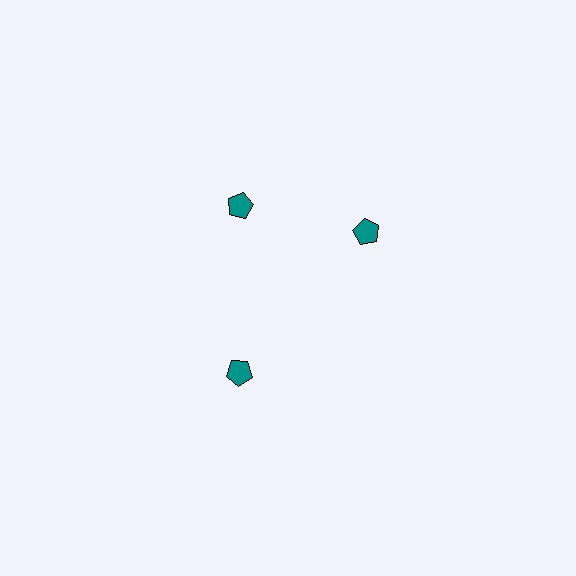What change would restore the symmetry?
The symmetry would be restored by rotating it back into even spacing with its neighbors so that all 3 pentagons sit at equal angles and equal distance from the center.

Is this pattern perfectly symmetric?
No. The 3 teal pentagons are arranged in a ring, but one element near the 3 o'clock position is rotated out of alignment along the ring, breaking the 3-fold rotational symmetry.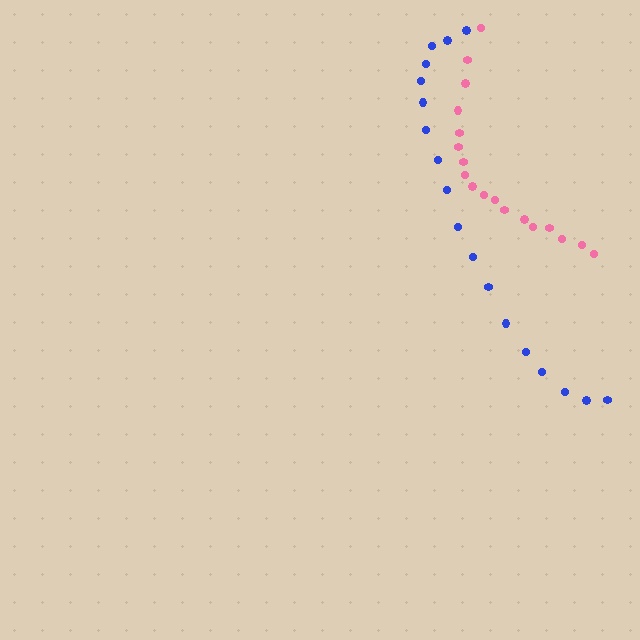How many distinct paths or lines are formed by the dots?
There are 2 distinct paths.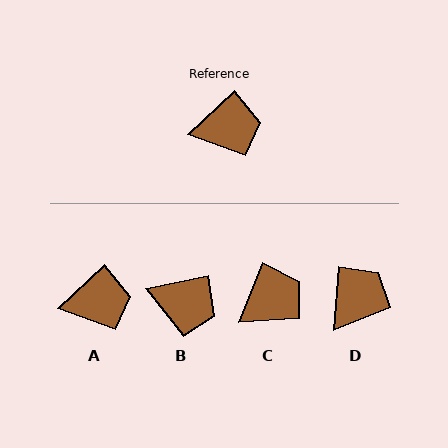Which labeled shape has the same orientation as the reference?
A.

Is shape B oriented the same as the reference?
No, it is off by about 32 degrees.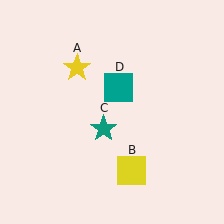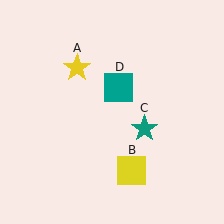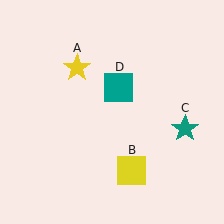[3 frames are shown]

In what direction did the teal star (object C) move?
The teal star (object C) moved right.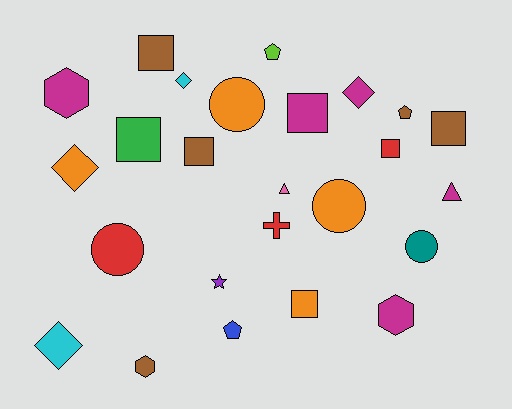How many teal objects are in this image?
There is 1 teal object.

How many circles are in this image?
There are 4 circles.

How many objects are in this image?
There are 25 objects.